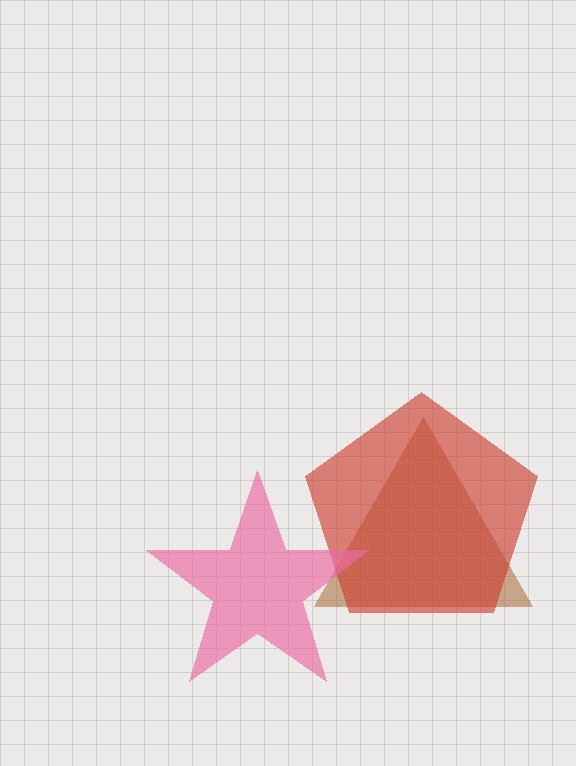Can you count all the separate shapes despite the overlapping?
Yes, there are 3 separate shapes.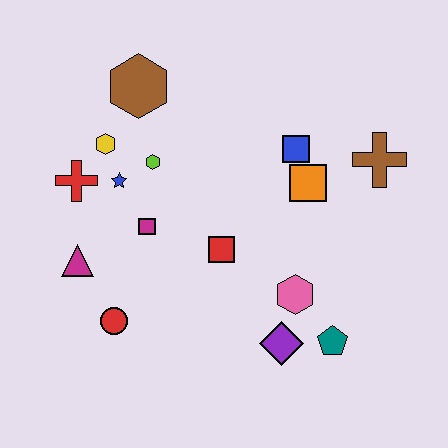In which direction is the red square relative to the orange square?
The red square is to the left of the orange square.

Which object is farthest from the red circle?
The brown cross is farthest from the red circle.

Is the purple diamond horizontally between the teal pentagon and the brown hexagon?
Yes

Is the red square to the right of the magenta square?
Yes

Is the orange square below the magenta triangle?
No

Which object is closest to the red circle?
The magenta triangle is closest to the red circle.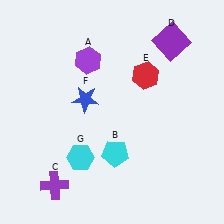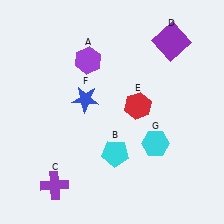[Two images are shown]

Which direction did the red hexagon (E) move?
The red hexagon (E) moved down.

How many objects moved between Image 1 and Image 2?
2 objects moved between the two images.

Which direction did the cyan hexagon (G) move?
The cyan hexagon (G) moved right.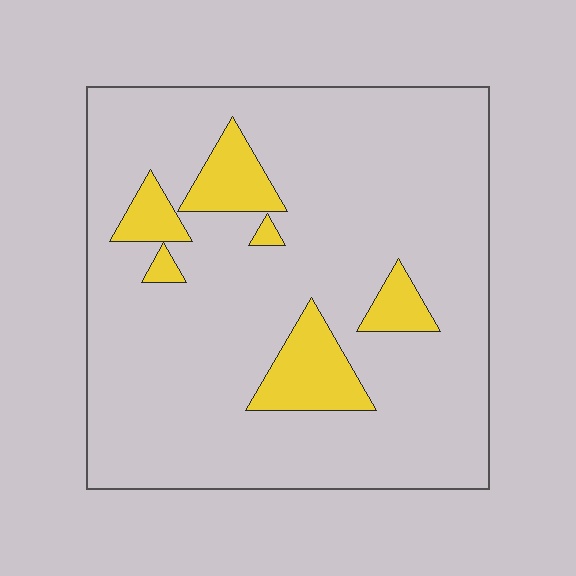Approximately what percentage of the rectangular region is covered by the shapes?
Approximately 15%.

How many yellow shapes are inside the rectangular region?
6.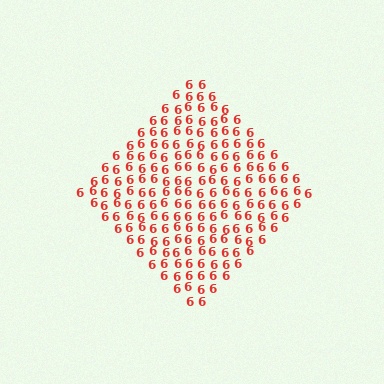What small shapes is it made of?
It is made of small digit 6's.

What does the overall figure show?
The overall figure shows a diamond.